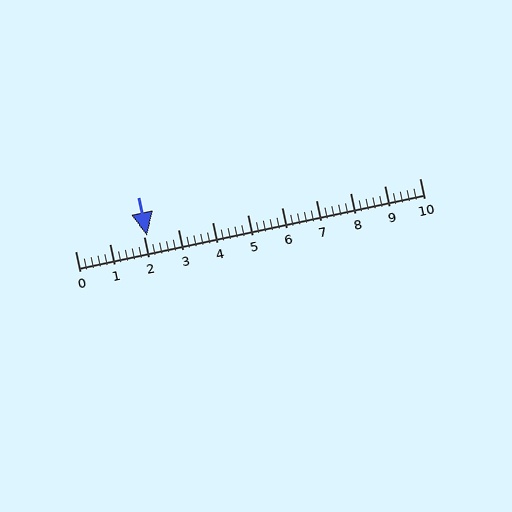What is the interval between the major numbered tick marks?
The major tick marks are spaced 1 units apart.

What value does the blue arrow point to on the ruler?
The blue arrow points to approximately 2.1.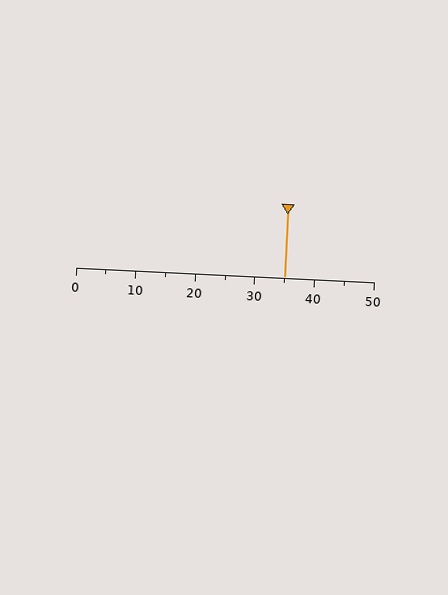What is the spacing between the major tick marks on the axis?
The major ticks are spaced 10 apart.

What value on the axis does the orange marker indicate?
The marker indicates approximately 35.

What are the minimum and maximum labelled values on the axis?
The axis runs from 0 to 50.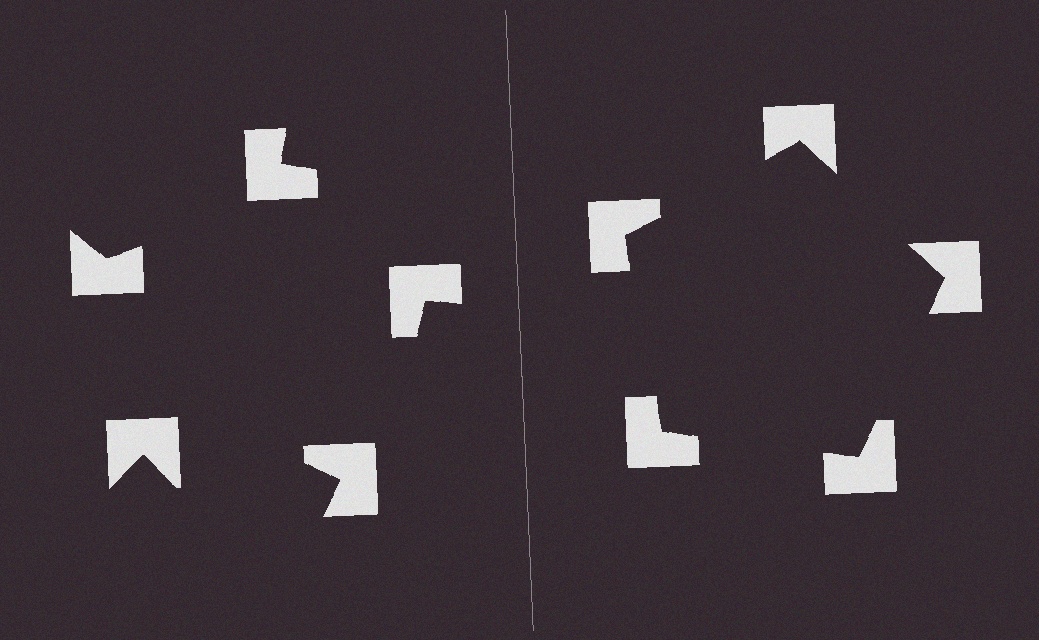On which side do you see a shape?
An illusory pentagon appears on the right side. On the left side the wedge cuts are rotated, so no coherent shape forms.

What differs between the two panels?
The notched squares are positioned identically on both sides; only the wedge orientations differ. On the right they align to a pentagon; on the left they are misaligned.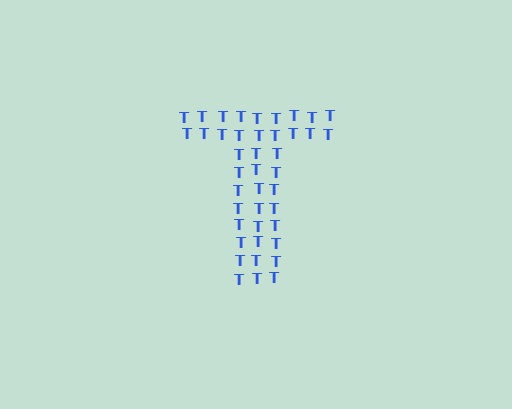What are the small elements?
The small elements are letter T's.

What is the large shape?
The large shape is the letter T.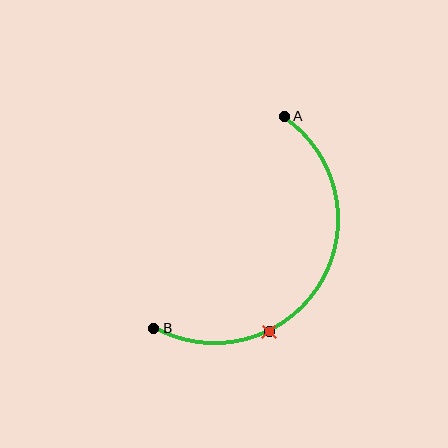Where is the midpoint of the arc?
The arc midpoint is the point on the curve farthest from the straight line joining A and B. It sits to the right of that line.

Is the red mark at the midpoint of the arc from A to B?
No. The red mark lies on the arc but is closer to endpoint B. The arc midpoint would be at the point on the curve equidistant along the arc from both A and B.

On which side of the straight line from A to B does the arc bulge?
The arc bulges to the right of the straight line connecting A and B.